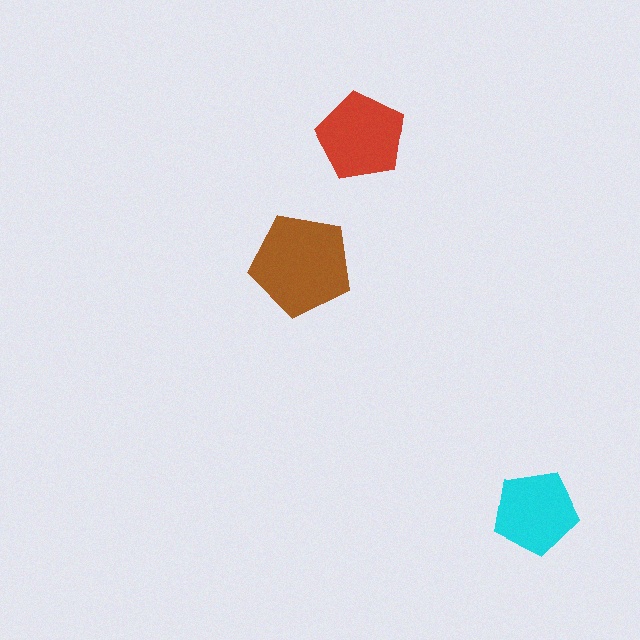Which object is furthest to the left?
The brown pentagon is leftmost.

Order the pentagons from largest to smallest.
the brown one, the red one, the cyan one.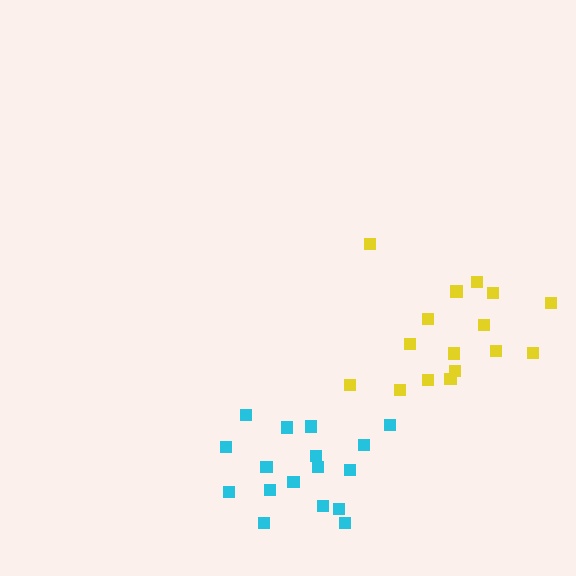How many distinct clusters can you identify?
There are 2 distinct clusters.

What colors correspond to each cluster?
The clusters are colored: cyan, yellow.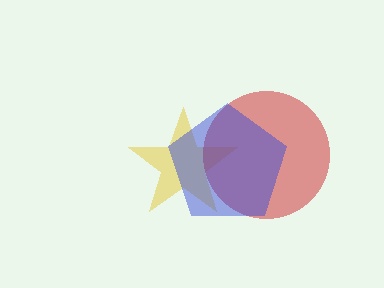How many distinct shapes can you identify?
There are 3 distinct shapes: a yellow star, a red circle, a blue pentagon.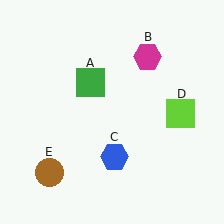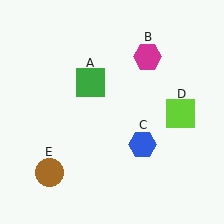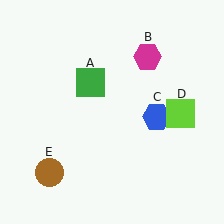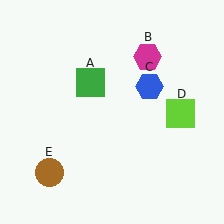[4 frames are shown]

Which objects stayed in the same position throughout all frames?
Green square (object A) and magenta hexagon (object B) and lime square (object D) and brown circle (object E) remained stationary.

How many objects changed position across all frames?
1 object changed position: blue hexagon (object C).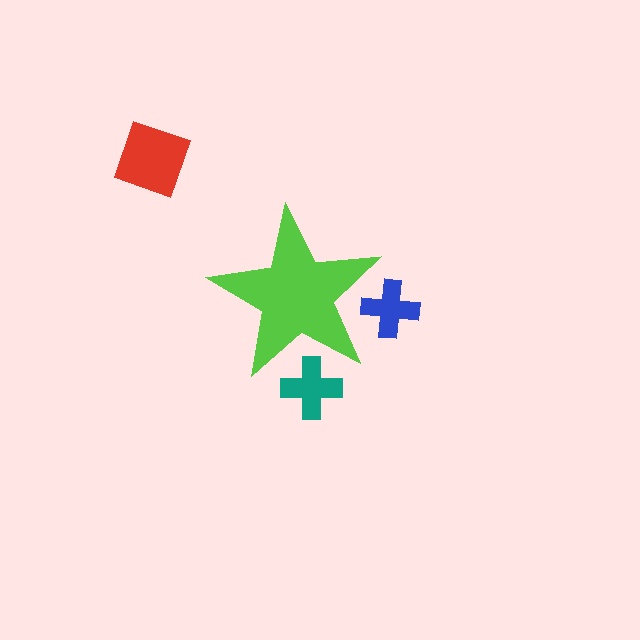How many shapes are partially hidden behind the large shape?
2 shapes are partially hidden.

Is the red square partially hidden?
No, the red square is fully visible.